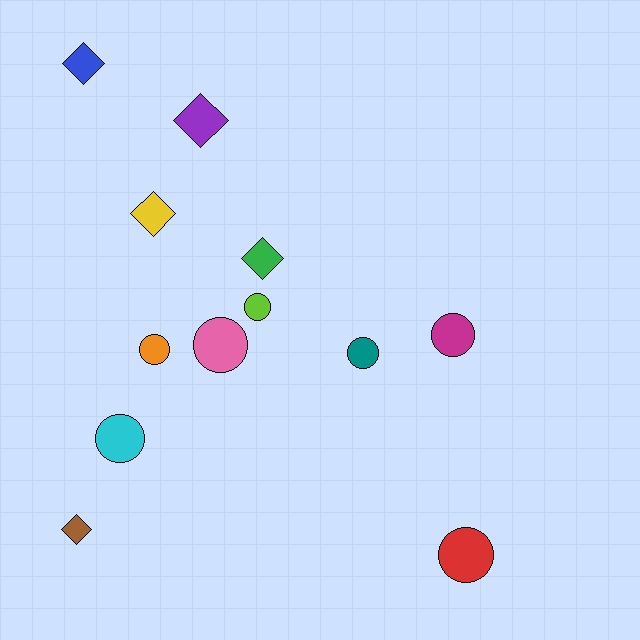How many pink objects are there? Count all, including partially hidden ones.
There is 1 pink object.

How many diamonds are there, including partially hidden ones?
There are 5 diamonds.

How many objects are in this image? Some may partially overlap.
There are 12 objects.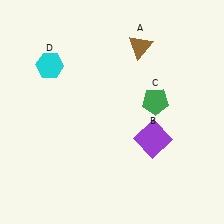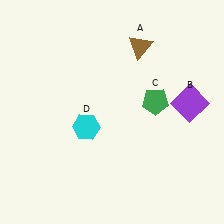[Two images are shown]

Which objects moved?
The objects that moved are: the purple square (B), the cyan hexagon (D).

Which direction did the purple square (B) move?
The purple square (B) moved right.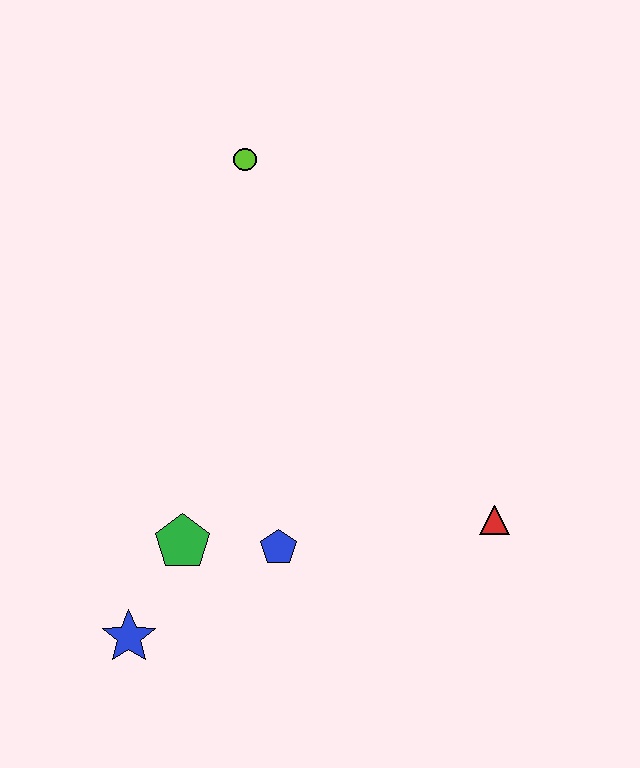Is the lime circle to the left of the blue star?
No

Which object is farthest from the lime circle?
The blue star is farthest from the lime circle.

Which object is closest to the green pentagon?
The blue pentagon is closest to the green pentagon.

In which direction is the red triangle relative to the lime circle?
The red triangle is below the lime circle.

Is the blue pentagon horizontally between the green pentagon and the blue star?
No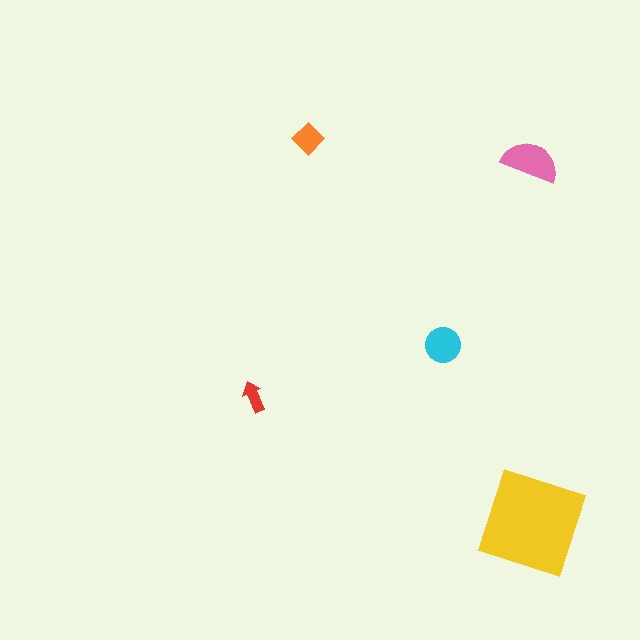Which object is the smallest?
The red arrow.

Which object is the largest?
The yellow square.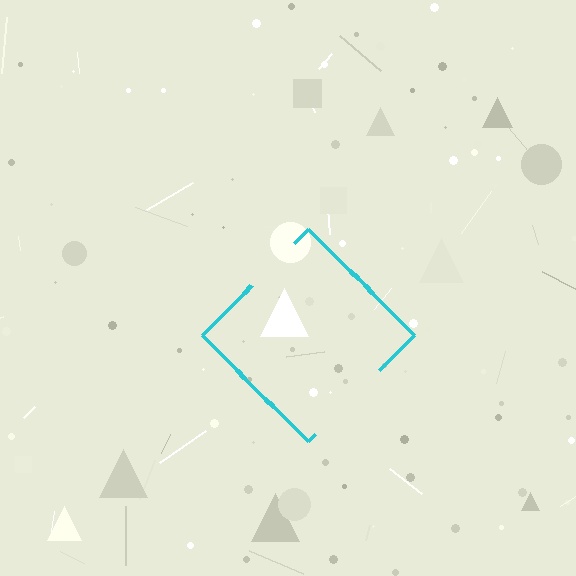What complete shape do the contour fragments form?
The contour fragments form a diamond.